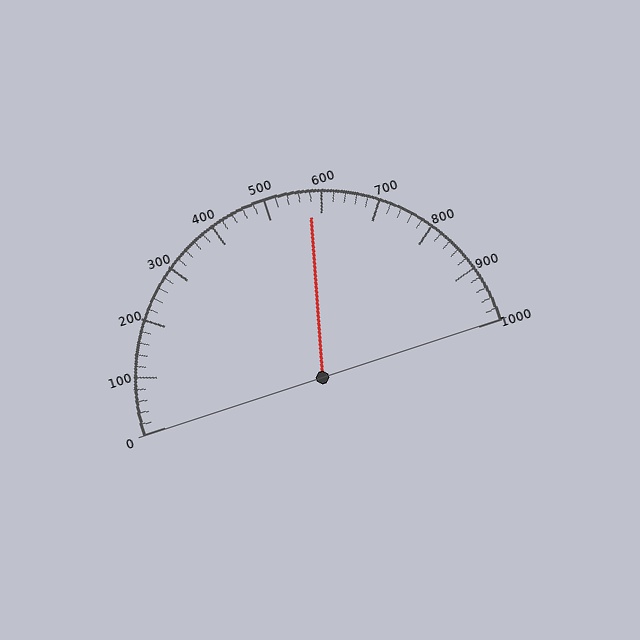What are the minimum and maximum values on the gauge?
The gauge ranges from 0 to 1000.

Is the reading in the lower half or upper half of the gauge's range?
The reading is in the upper half of the range (0 to 1000).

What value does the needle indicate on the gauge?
The needle indicates approximately 580.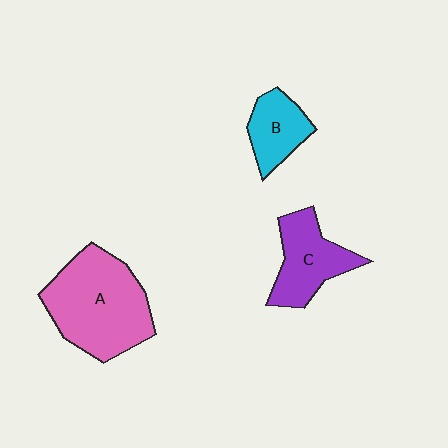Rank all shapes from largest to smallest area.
From largest to smallest: A (pink), C (purple), B (cyan).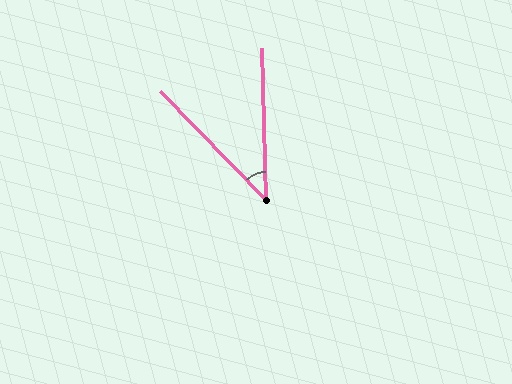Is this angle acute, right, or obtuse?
It is acute.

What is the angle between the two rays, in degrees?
Approximately 43 degrees.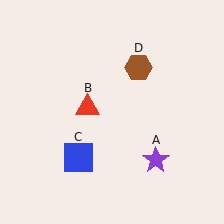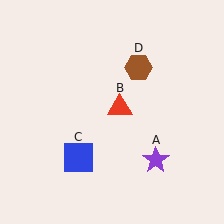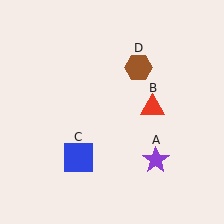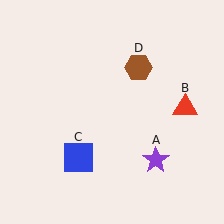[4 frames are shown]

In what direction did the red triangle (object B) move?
The red triangle (object B) moved right.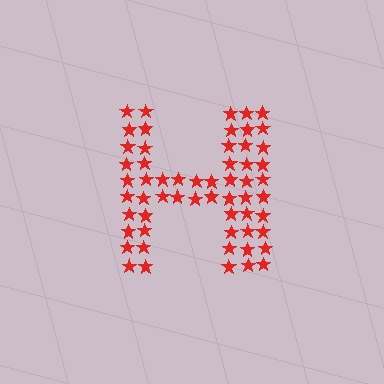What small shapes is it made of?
It is made of small stars.